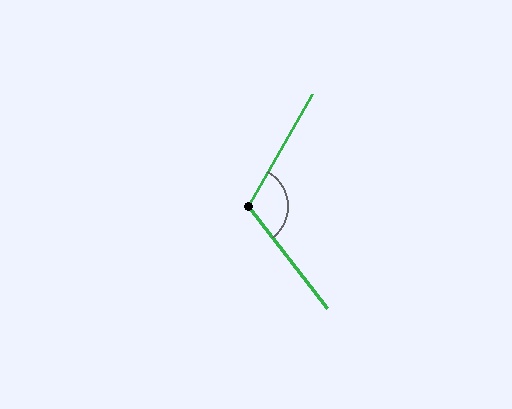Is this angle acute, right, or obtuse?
It is obtuse.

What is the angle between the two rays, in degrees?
Approximately 113 degrees.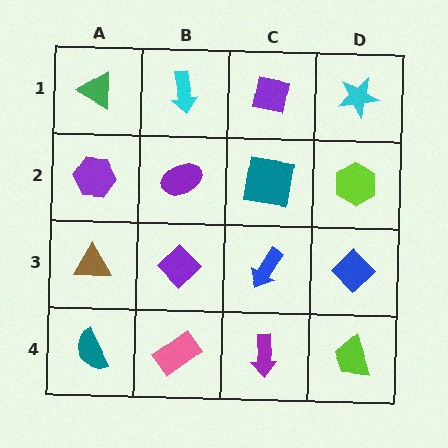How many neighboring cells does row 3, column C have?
4.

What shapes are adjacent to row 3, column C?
A teal square (row 2, column C), a purple arrow (row 4, column C), a purple diamond (row 3, column B), a blue diamond (row 3, column D).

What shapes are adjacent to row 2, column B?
A cyan arrow (row 1, column B), a purple diamond (row 3, column B), a purple hexagon (row 2, column A), a teal square (row 2, column C).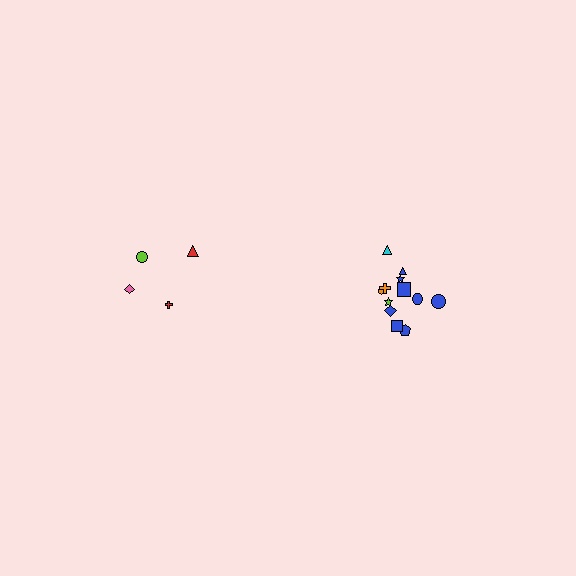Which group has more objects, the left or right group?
The right group.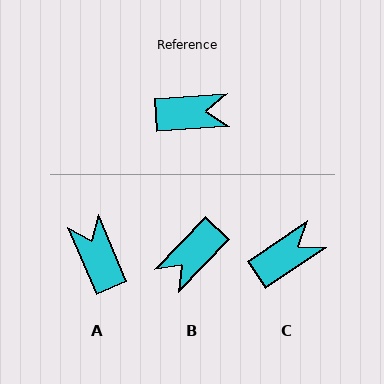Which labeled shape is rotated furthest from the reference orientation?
B, about 137 degrees away.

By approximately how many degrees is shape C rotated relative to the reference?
Approximately 31 degrees counter-clockwise.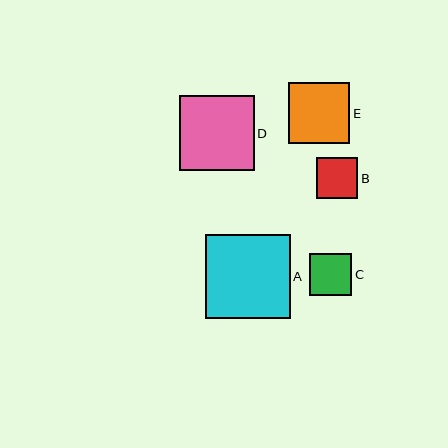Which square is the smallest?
Square B is the smallest with a size of approximately 41 pixels.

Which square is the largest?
Square A is the largest with a size of approximately 85 pixels.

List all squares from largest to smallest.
From largest to smallest: A, D, E, C, B.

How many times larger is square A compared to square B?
Square A is approximately 2.1 times the size of square B.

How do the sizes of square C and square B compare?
Square C and square B are approximately the same size.